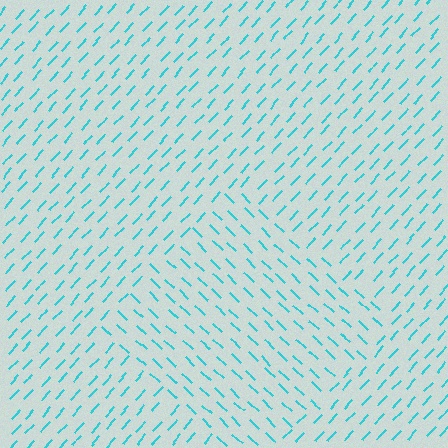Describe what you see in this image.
The image is filled with small cyan line segments. A diamond region in the image has lines oriented differently from the surrounding lines, creating a visible texture boundary.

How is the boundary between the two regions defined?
The boundary is defined purely by a change in line orientation (approximately 89 degrees difference). All lines are the same color and thickness.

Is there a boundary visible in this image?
Yes, there is a texture boundary formed by a change in line orientation.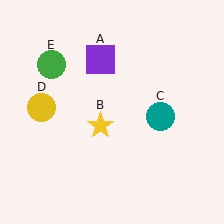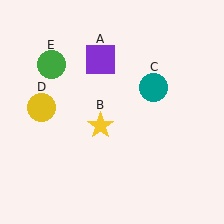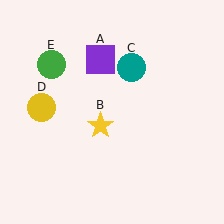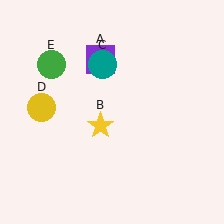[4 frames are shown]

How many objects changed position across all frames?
1 object changed position: teal circle (object C).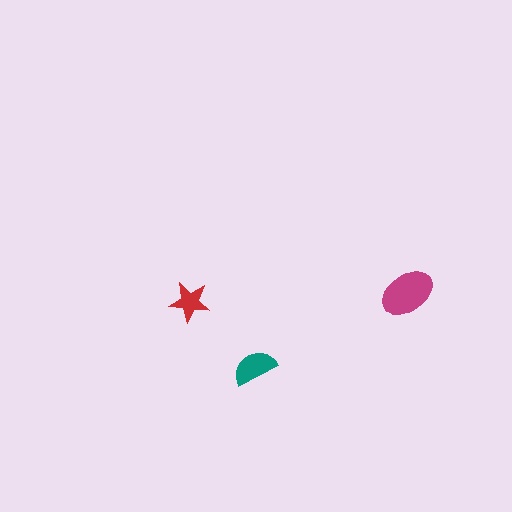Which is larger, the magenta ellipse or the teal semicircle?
The magenta ellipse.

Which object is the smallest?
The red star.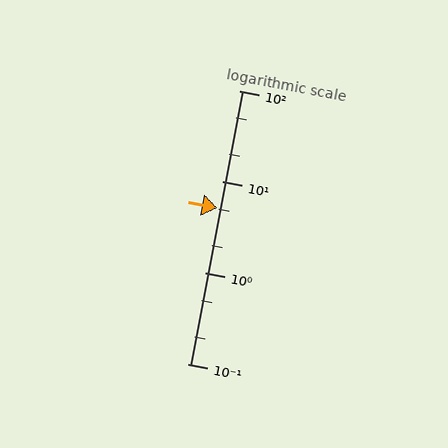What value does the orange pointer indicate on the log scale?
The pointer indicates approximately 5.1.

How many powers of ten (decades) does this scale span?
The scale spans 3 decades, from 0.1 to 100.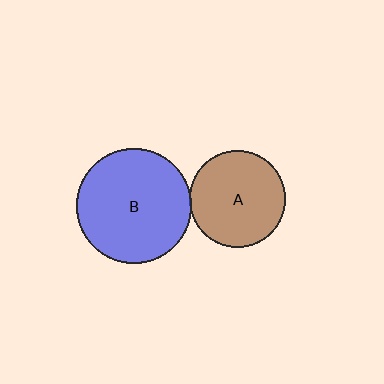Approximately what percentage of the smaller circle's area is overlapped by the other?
Approximately 5%.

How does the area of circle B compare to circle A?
Approximately 1.4 times.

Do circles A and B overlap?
Yes.